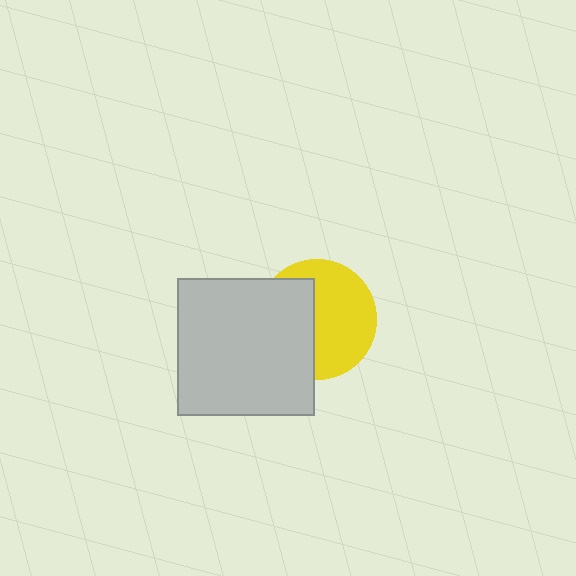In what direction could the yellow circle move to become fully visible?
The yellow circle could move right. That would shift it out from behind the light gray square entirely.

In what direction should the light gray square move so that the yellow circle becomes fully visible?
The light gray square should move left. That is the shortest direction to clear the overlap and leave the yellow circle fully visible.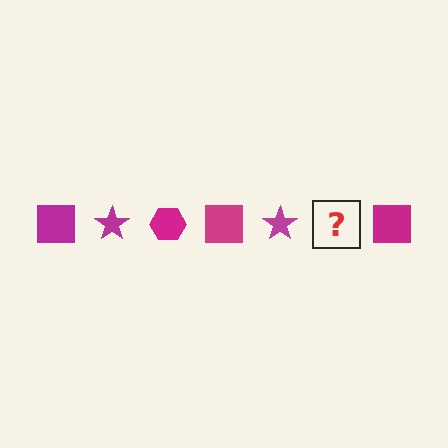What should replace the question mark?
The question mark should be replaced with a magenta hexagon.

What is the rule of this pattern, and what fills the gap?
The rule is that the pattern cycles through square, star, hexagon shapes in magenta. The gap should be filled with a magenta hexagon.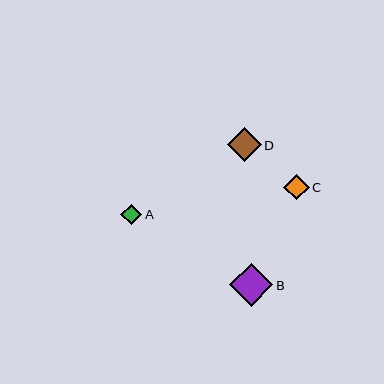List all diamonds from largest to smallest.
From largest to smallest: B, D, C, A.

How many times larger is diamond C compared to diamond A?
Diamond C is approximately 1.2 times the size of diamond A.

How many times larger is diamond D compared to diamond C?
Diamond D is approximately 1.3 times the size of diamond C.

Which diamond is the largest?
Diamond B is the largest with a size of approximately 43 pixels.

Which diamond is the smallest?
Diamond A is the smallest with a size of approximately 21 pixels.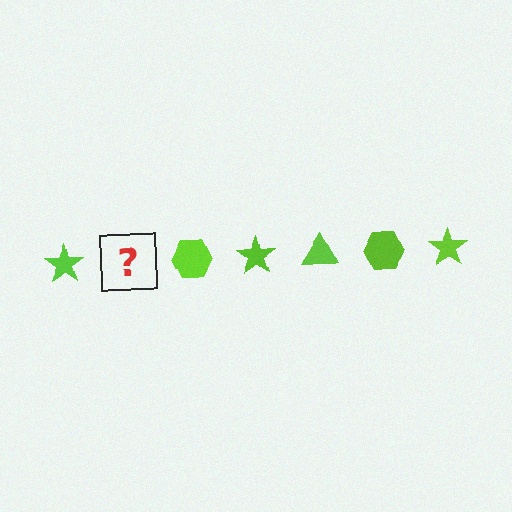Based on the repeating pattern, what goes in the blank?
The blank should be a lime triangle.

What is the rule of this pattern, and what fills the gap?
The rule is that the pattern cycles through star, triangle, hexagon shapes in lime. The gap should be filled with a lime triangle.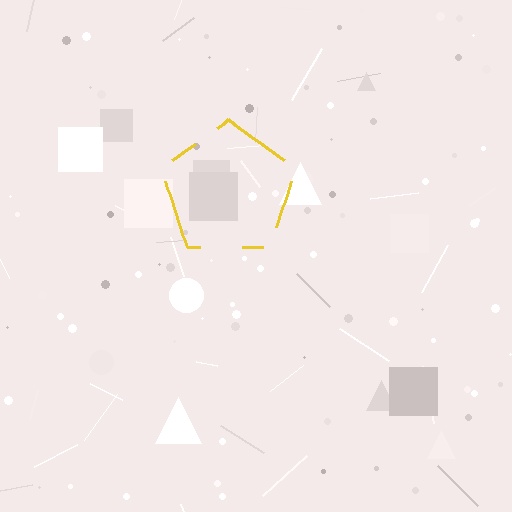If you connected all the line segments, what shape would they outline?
They would outline a pentagon.